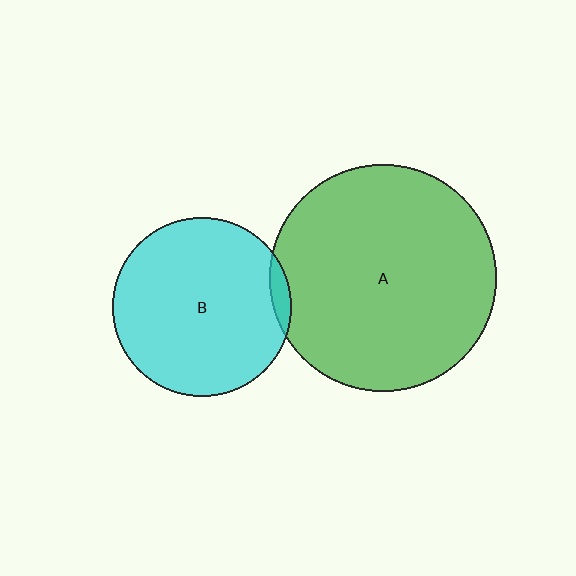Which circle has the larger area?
Circle A (green).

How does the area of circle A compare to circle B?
Approximately 1.6 times.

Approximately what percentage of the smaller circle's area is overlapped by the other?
Approximately 5%.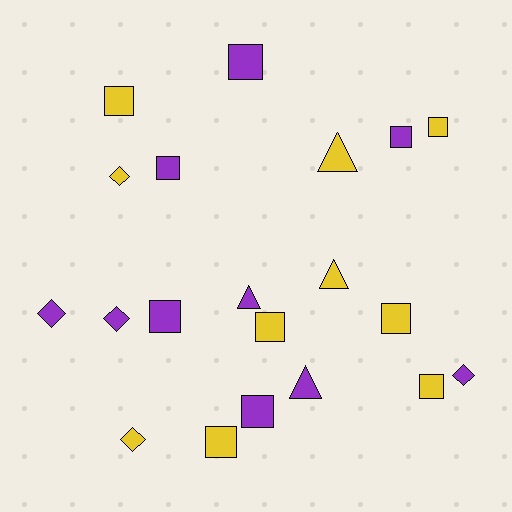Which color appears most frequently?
Yellow, with 10 objects.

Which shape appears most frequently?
Square, with 11 objects.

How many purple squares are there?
There are 5 purple squares.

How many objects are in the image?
There are 20 objects.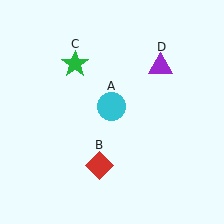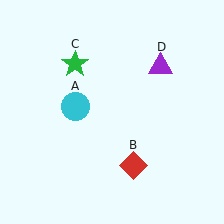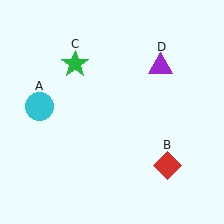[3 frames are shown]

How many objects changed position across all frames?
2 objects changed position: cyan circle (object A), red diamond (object B).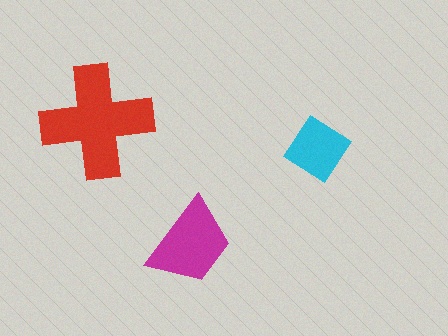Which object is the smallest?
The cyan diamond.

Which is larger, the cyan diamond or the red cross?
The red cross.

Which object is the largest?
The red cross.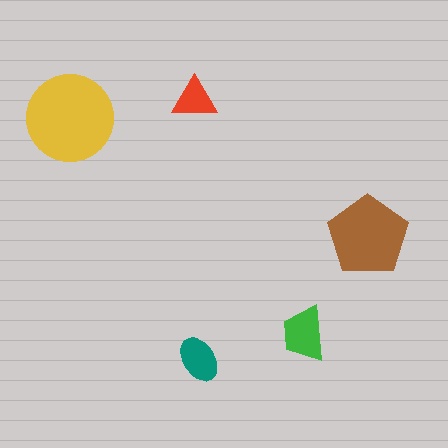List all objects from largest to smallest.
The yellow circle, the brown pentagon, the green trapezoid, the teal ellipse, the red triangle.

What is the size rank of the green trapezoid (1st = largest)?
3rd.